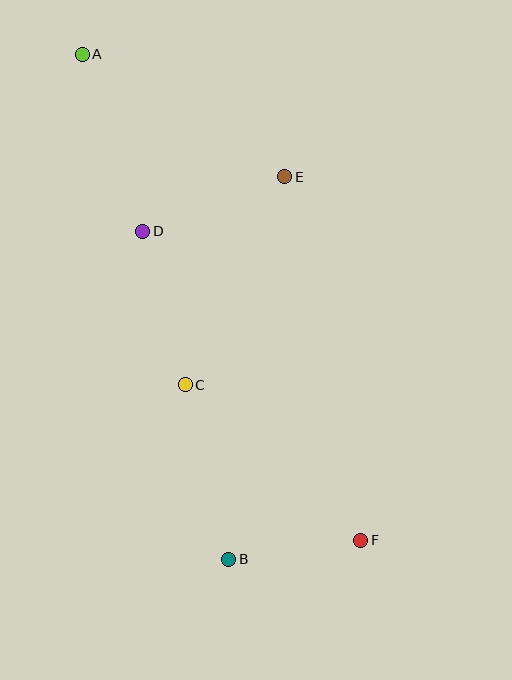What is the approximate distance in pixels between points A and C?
The distance between A and C is approximately 346 pixels.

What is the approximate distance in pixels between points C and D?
The distance between C and D is approximately 159 pixels.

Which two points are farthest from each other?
Points A and F are farthest from each other.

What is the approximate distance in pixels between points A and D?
The distance between A and D is approximately 187 pixels.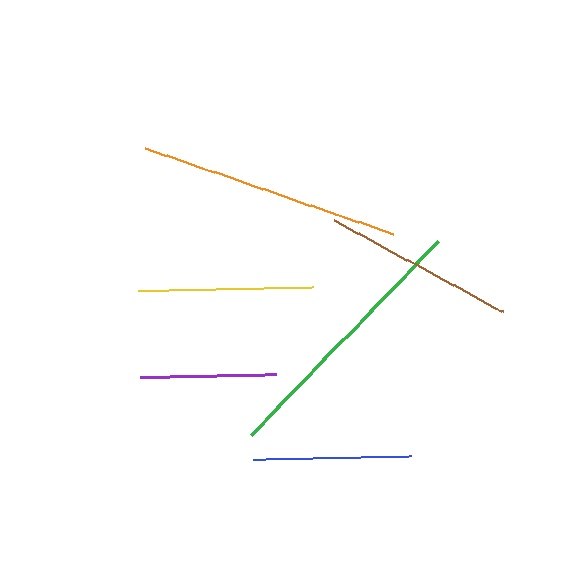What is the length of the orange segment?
The orange segment is approximately 262 pixels long.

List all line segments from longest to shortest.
From longest to shortest: green, orange, brown, yellow, blue, purple.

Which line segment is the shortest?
The purple line is the shortest at approximately 136 pixels.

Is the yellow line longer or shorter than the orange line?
The orange line is longer than the yellow line.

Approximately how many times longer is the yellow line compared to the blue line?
The yellow line is approximately 1.1 times the length of the blue line.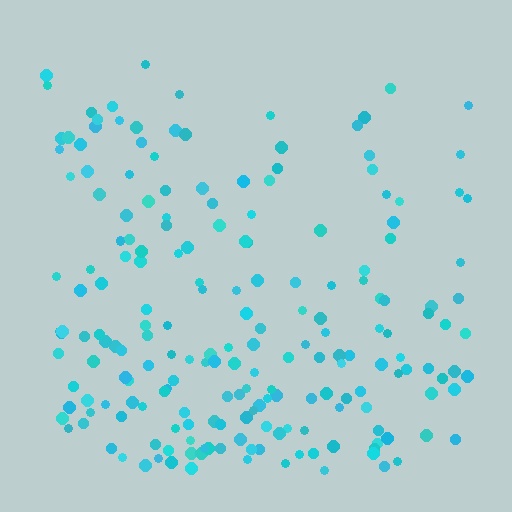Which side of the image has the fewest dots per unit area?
The top.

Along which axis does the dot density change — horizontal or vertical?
Vertical.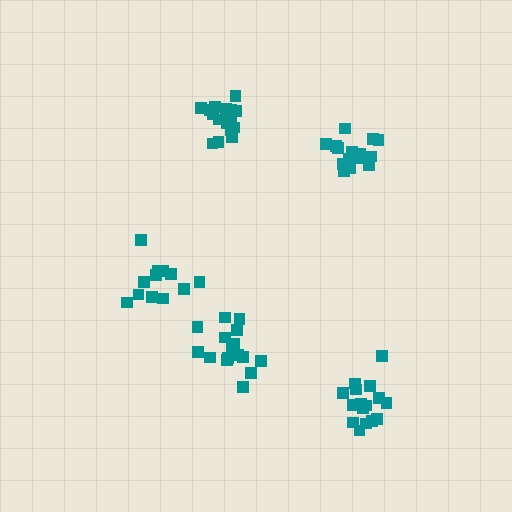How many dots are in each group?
Group 1: 18 dots, Group 2: 18 dots, Group 3: 18 dots, Group 4: 16 dots, Group 5: 13 dots (83 total).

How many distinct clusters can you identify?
There are 5 distinct clusters.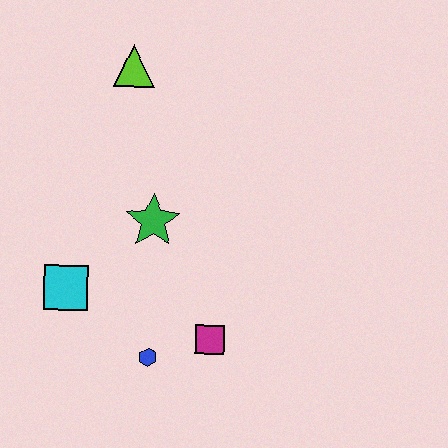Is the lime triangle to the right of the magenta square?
No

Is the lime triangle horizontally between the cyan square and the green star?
Yes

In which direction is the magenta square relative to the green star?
The magenta square is below the green star.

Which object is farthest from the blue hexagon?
The lime triangle is farthest from the blue hexagon.